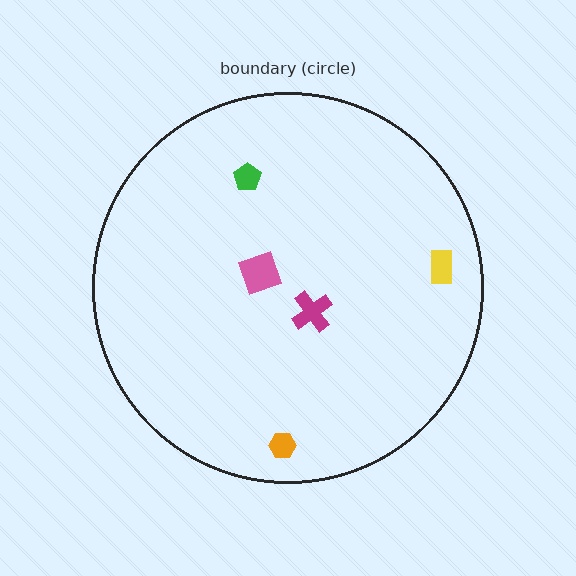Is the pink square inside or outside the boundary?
Inside.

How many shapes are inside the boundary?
5 inside, 0 outside.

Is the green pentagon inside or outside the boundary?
Inside.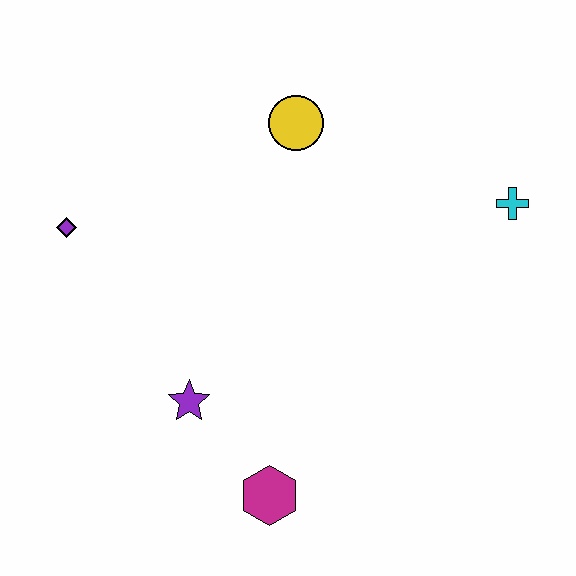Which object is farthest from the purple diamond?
The cyan cross is farthest from the purple diamond.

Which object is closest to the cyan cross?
The yellow circle is closest to the cyan cross.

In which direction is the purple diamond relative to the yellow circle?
The purple diamond is to the left of the yellow circle.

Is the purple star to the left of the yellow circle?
Yes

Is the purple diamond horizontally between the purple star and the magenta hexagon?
No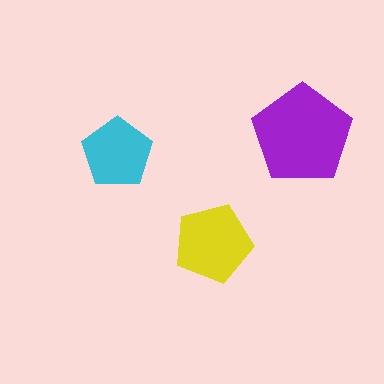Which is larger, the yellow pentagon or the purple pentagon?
The purple one.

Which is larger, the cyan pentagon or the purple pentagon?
The purple one.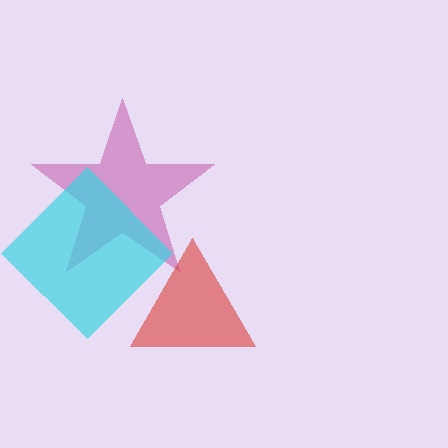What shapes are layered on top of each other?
The layered shapes are: a magenta star, a red triangle, a cyan diamond.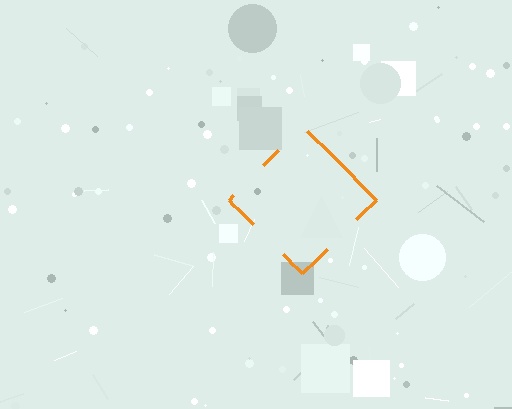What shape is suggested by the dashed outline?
The dashed outline suggests a diamond.